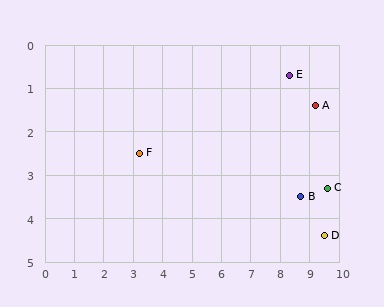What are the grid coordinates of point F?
Point F is at approximately (3.2, 2.5).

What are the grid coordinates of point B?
Point B is at approximately (8.7, 3.5).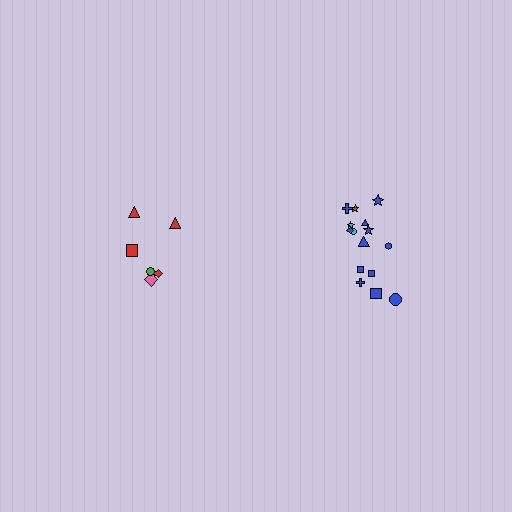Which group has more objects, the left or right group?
The right group.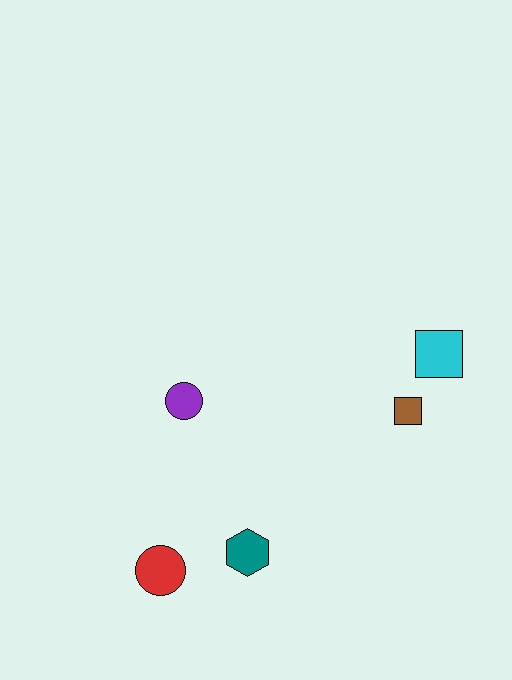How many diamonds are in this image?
There are no diamonds.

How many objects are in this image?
There are 5 objects.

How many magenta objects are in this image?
There are no magenta objects.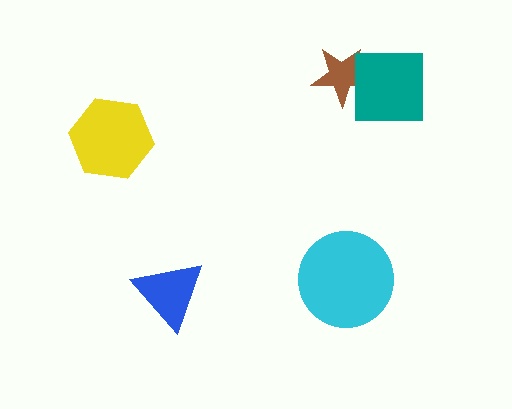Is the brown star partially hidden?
Yes, it is partially covered by another shape.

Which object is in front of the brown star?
The teal square is in front of the brown star.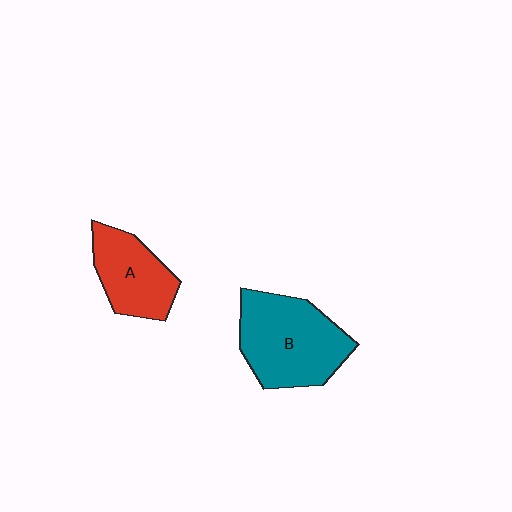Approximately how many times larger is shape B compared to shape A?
Approximately 1.5 times.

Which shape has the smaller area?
Shape A (red).